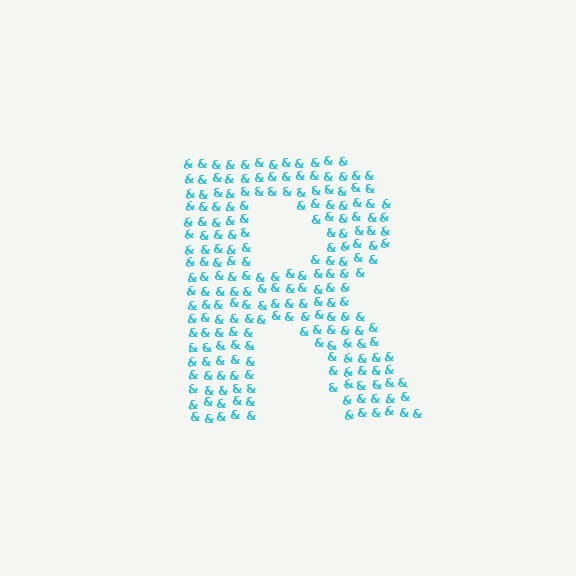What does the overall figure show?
The overall figure shows the letter R.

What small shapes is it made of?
It is made of small ampersands.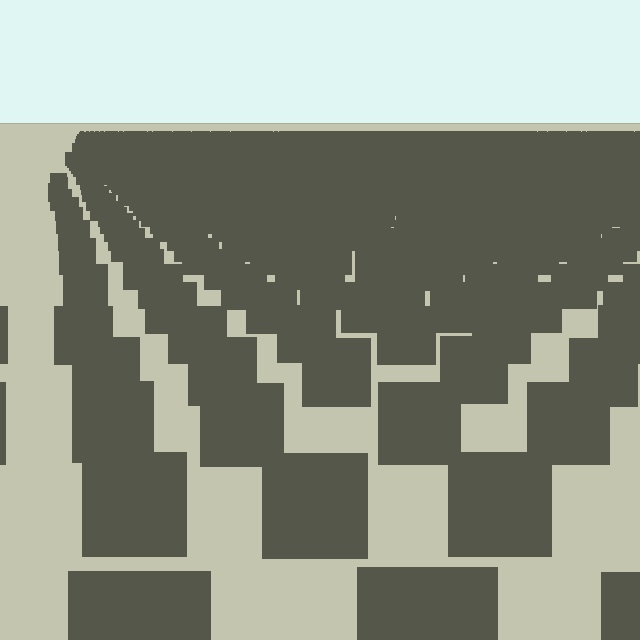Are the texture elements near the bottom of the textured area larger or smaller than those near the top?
Larger. Near the bottom, elements are closer to the viewer and appear at a bigger on-screen size.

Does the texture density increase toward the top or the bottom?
Density increases toward the top.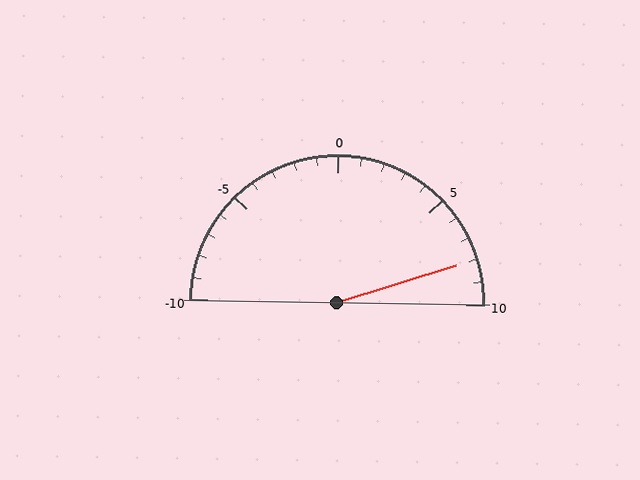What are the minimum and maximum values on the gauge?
The gauge ranges from -10 to 10.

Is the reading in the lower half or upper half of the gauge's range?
The reading is in the upper half of the range (-10 to 10).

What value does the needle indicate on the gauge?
The needle indicates approximately 8.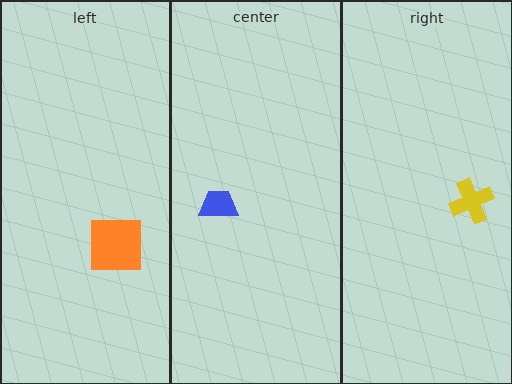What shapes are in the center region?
The blue trapezoid.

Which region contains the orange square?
The left region.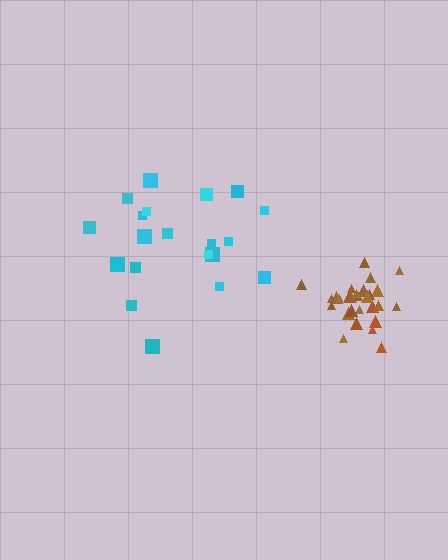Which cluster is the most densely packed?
Brown.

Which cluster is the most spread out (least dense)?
Cyan.